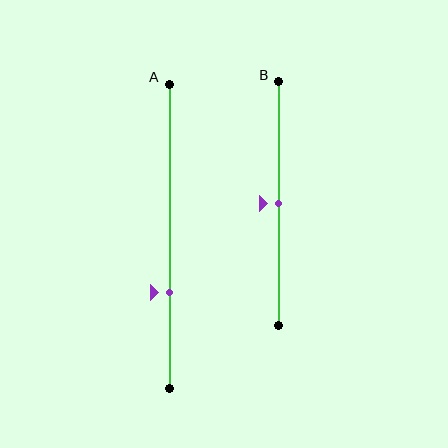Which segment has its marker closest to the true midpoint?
Segment B has its marker closest to the true midpoint.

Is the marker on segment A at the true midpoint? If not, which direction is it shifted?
No, the marker on segment A is shifted downward by about 19% of the segment length.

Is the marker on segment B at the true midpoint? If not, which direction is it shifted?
Yes, the marker on segment B is at the true midpoint.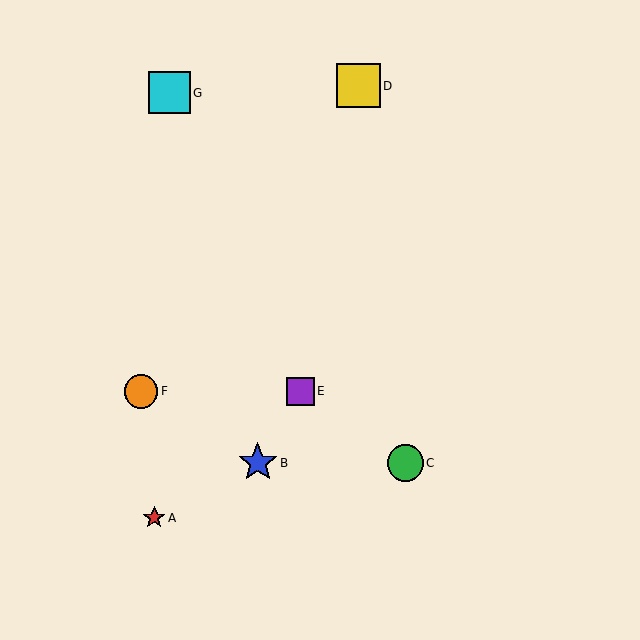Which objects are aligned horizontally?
Objects E, F are aligned horizontally.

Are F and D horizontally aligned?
No, F is at y≈391 and D is at y≈86.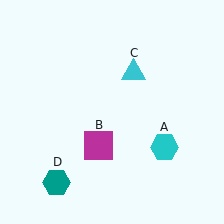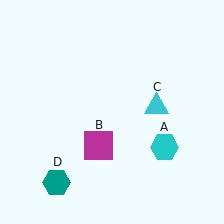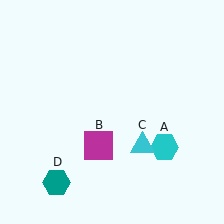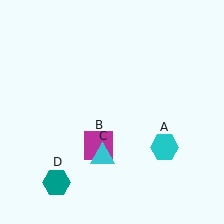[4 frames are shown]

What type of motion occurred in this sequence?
The cyan triangle (object C) rotated clockwise around the center of the scene.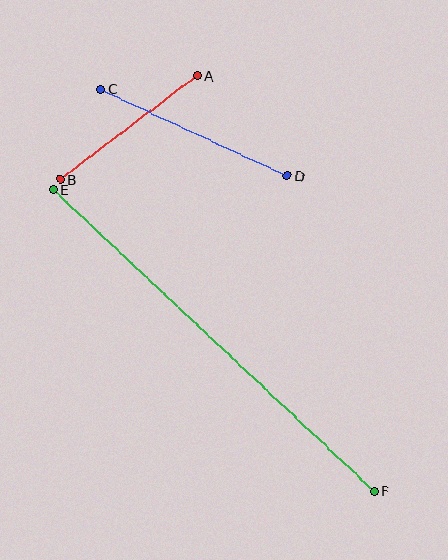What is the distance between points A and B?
The distance is approximately 171 pixels.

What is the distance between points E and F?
The distance is approximately 440 pixels.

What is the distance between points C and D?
The distance is approximately 205 pixels.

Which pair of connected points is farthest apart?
Points E and F are farthest apart.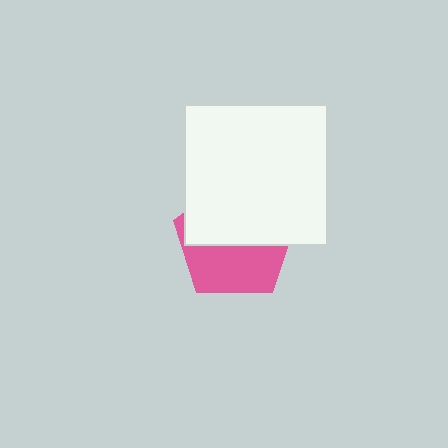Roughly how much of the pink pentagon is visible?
About half of it is visible (roughly 46%).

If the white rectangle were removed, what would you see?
You would see the complete pink pentagon.